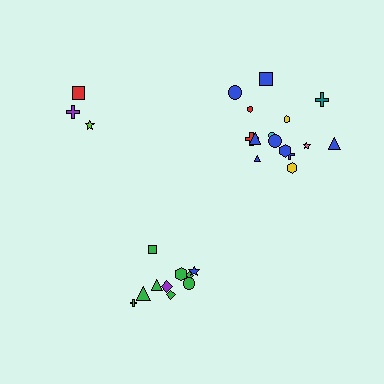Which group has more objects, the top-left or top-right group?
The top-right group.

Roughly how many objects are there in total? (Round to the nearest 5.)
Roughly 30 objects in total.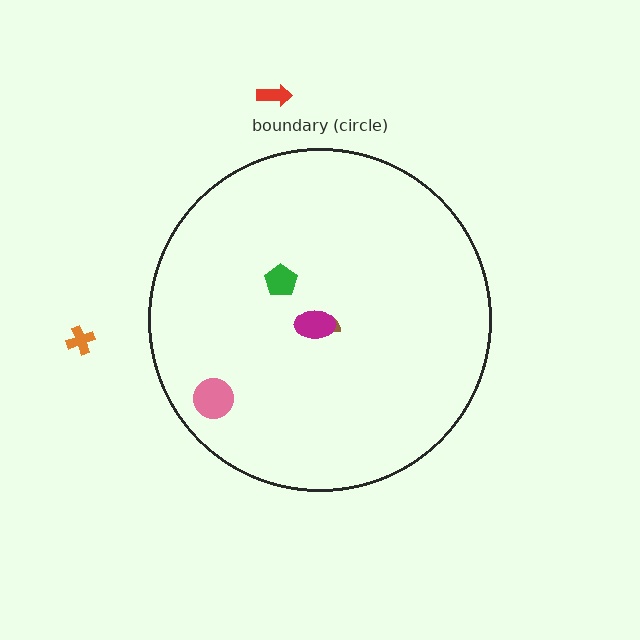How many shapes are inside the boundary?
4 inside, 2 outside.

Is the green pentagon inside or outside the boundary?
Inside.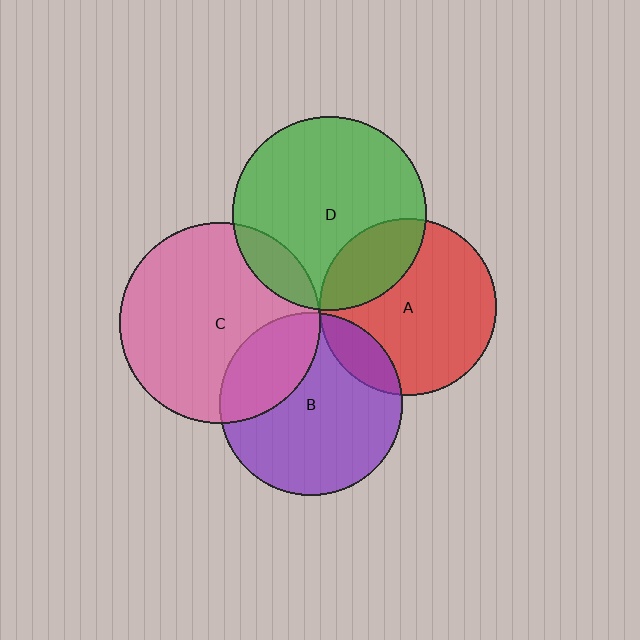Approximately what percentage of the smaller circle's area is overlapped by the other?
Approximately 5%.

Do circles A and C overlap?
Yes.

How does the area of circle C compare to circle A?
Approximately 1.3 times.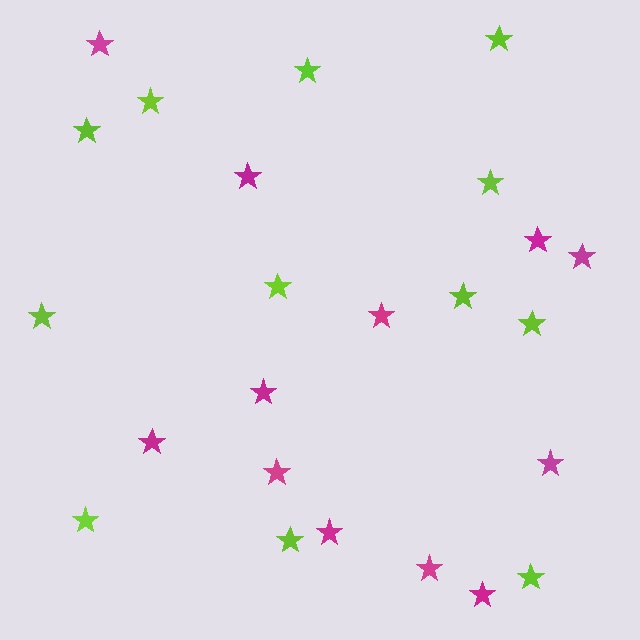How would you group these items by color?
There are 2 groups: one group of lime stars (12) and one group of magenta stars (12).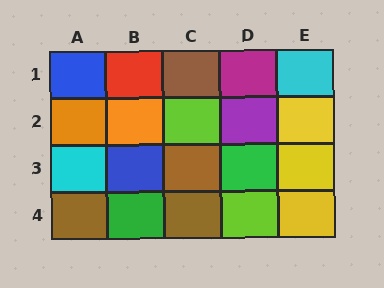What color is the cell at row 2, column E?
Yellow.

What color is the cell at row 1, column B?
Red.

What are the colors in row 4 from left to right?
Brown, green, brown, lime, yellow.